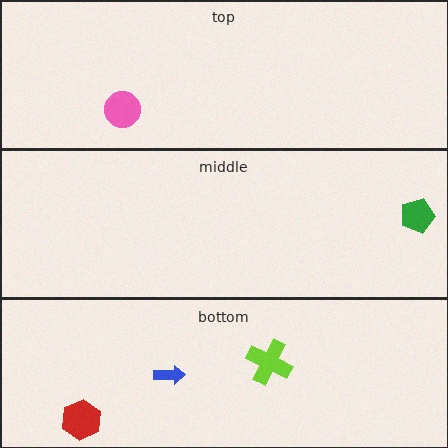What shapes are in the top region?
The pink circle.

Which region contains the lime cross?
The bottom region.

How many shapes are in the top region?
1.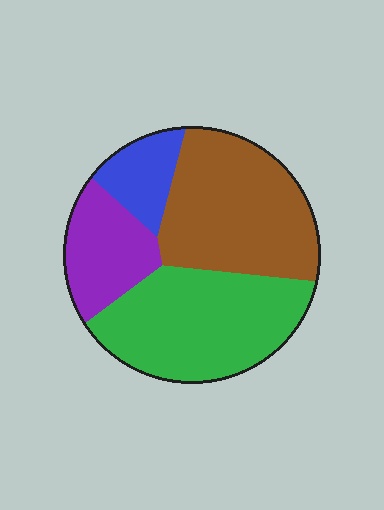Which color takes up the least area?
Blue, at roughly 10%.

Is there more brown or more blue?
Brown.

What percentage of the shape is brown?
Brown takes up about three eighths (3/8) of the shape.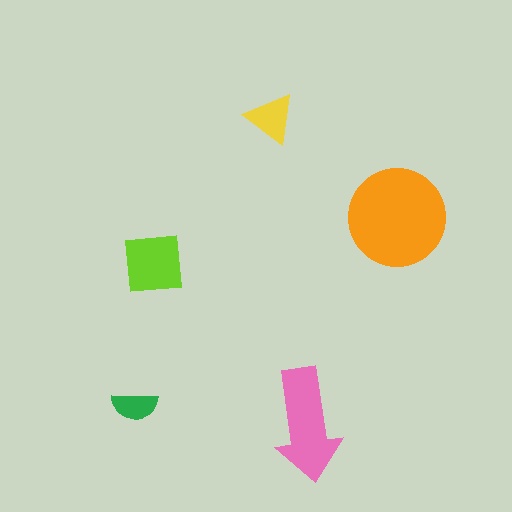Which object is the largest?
The orange circle.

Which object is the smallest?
The green semicircle.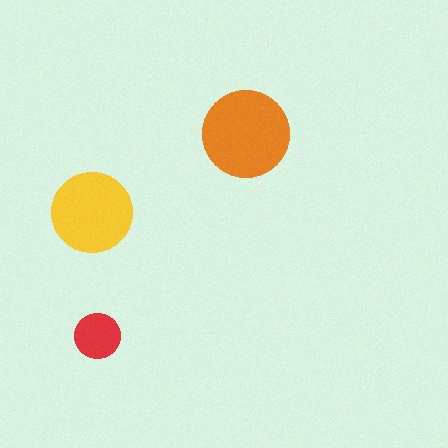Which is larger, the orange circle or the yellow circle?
The orange one.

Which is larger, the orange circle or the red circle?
The orange one.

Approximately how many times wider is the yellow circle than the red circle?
About 2 times wider.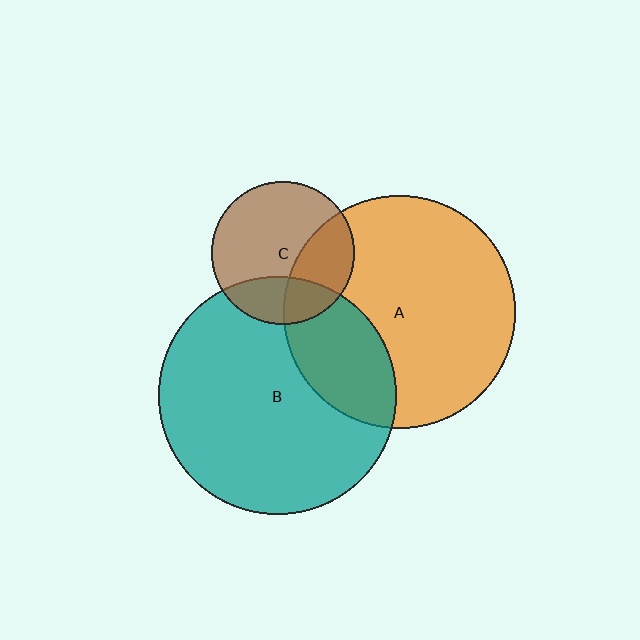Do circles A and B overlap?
Yes.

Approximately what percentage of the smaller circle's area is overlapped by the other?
Approximately 25%.